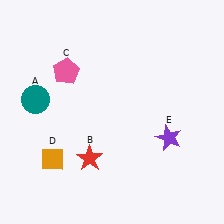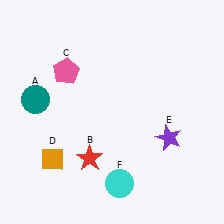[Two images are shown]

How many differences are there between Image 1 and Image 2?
There is 1 difference between the two images.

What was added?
A cyan circle (F) was added in Image 2.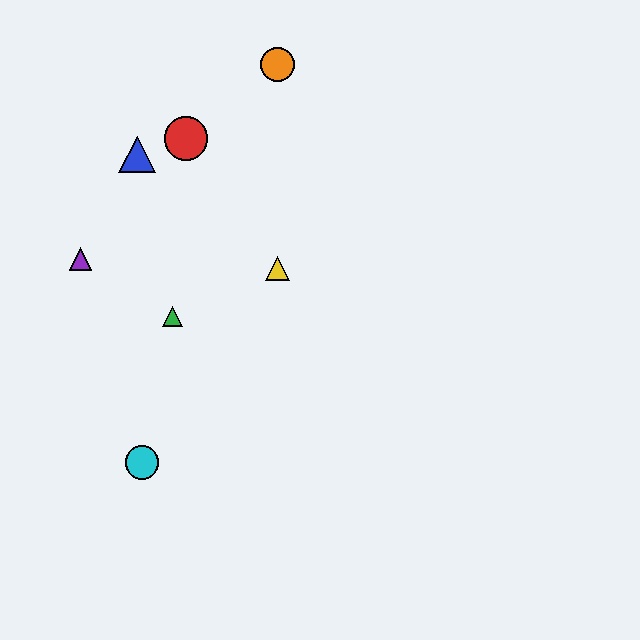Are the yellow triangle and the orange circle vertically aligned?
Yes, both are at x≈277.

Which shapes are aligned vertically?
The yellow triangle, the orange circle are aligned vertically.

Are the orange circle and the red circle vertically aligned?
No, the orange circle is at x≈277 and the red circle is at x≈186.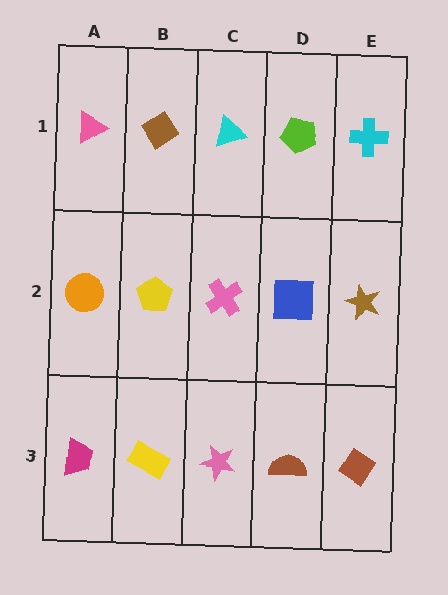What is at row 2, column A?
An orange circle.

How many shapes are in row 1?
5 shapes.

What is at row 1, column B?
A brown diamond.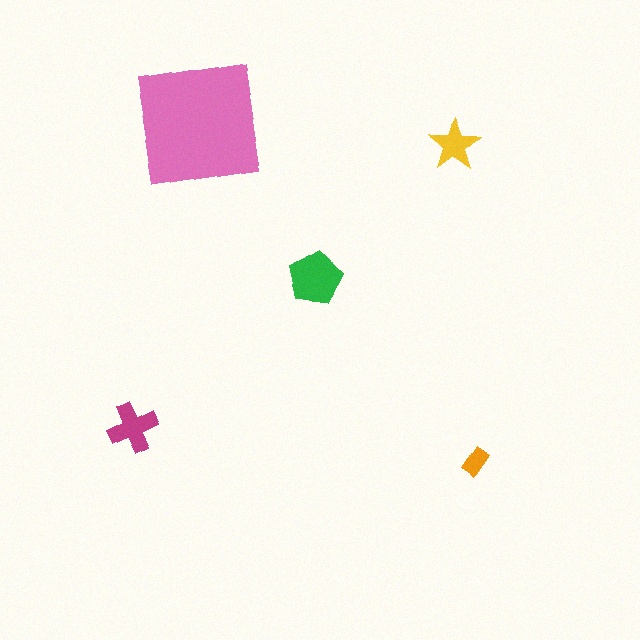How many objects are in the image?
There are 5 objects in the image.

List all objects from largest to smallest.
The pink square, the green pentagon, the magenta cross, the yellow star, the orange rectangle.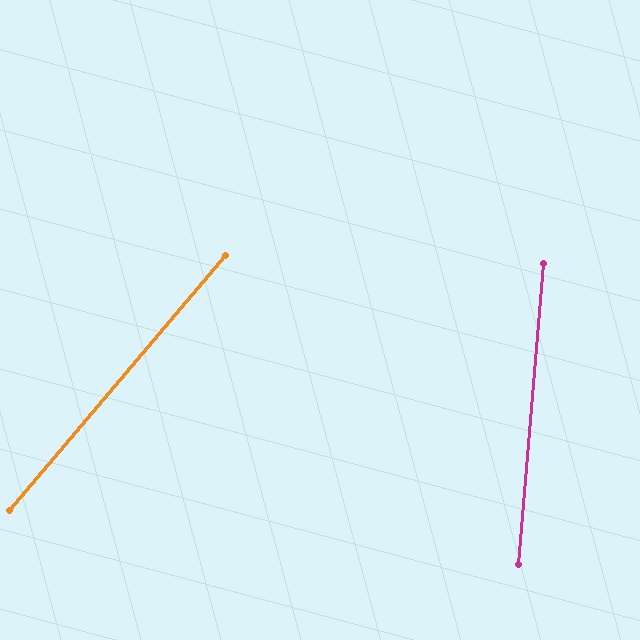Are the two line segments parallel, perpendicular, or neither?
Neither parallel nor perpendicular — they differ by about 36°.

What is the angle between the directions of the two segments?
Approximately 36 degrees.